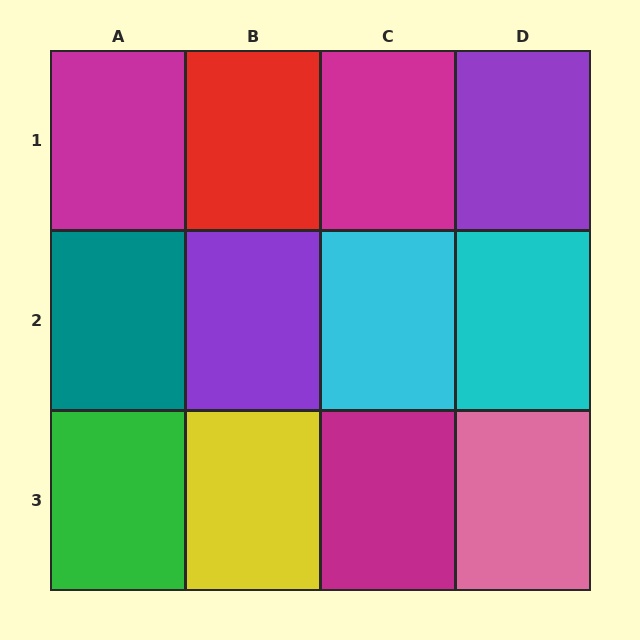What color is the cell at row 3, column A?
Green.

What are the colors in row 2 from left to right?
Teal, purple, cyan, cyan.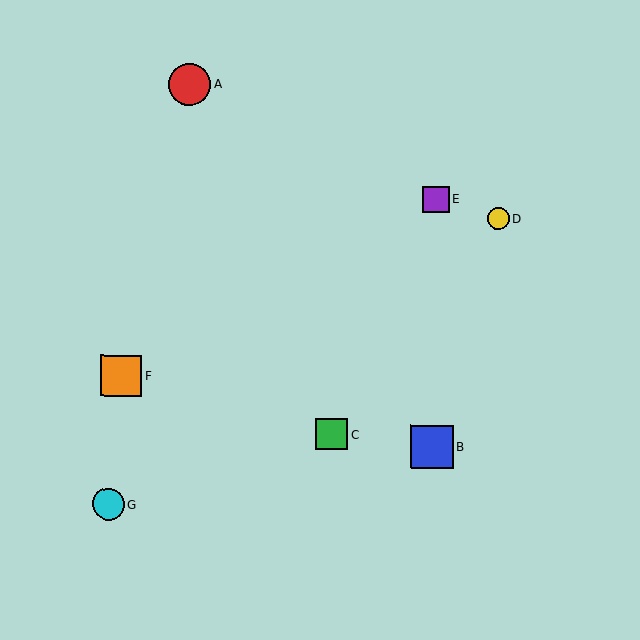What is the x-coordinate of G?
Object G is at x≈108.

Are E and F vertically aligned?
No, E is at x≈436 and F is at x≈121.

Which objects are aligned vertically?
Objects B, E are aligned vertically.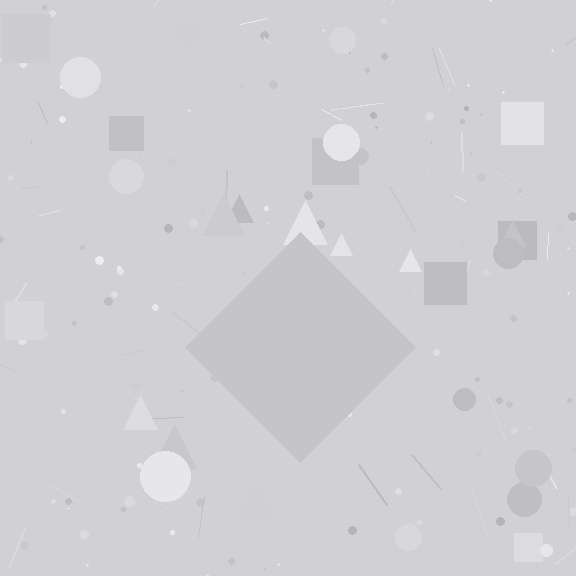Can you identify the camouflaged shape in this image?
The camouflaged shape is a diamond.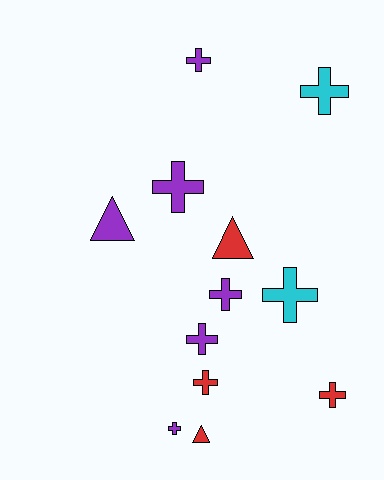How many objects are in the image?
There are 12 objects.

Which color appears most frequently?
Purple, with 6 objects.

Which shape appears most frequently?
Cross, with 9 objects.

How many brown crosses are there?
There are no brown crosses.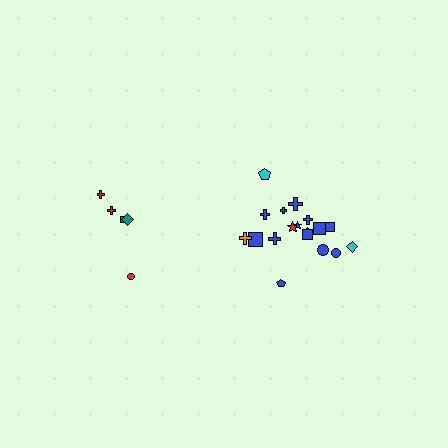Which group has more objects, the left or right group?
The right group.